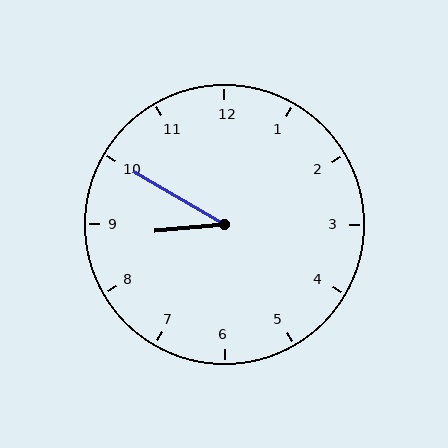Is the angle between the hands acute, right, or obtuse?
It is acute.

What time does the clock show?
8:50.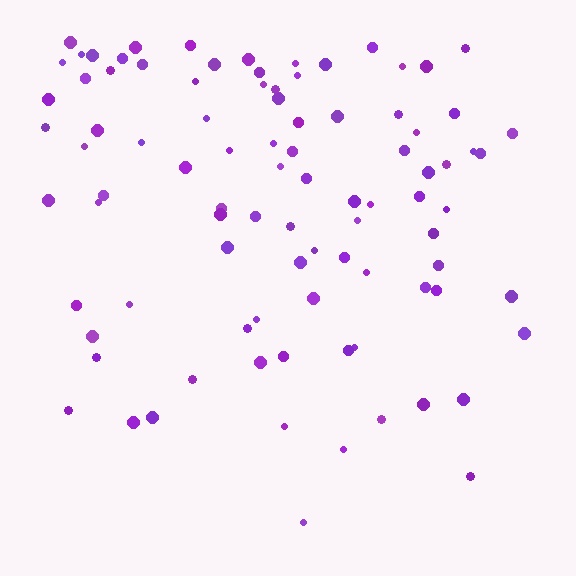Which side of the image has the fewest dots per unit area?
The bottom.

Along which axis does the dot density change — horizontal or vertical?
Vertical.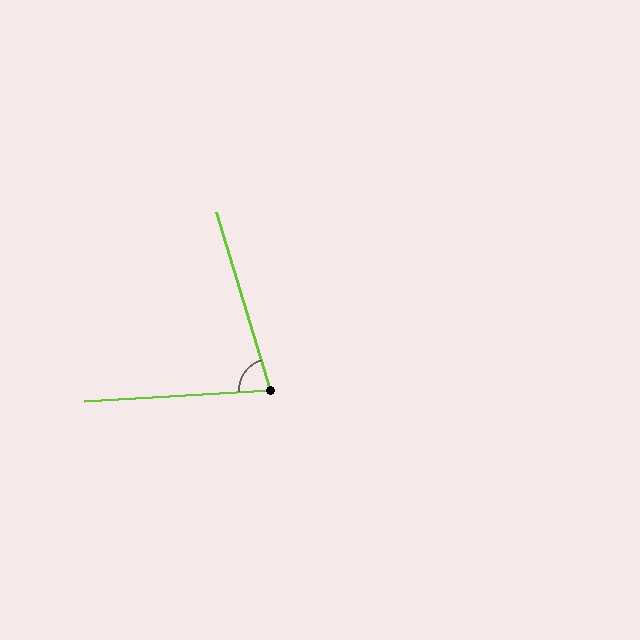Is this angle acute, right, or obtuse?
It is acute.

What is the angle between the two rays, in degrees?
Approximately 76 degrees.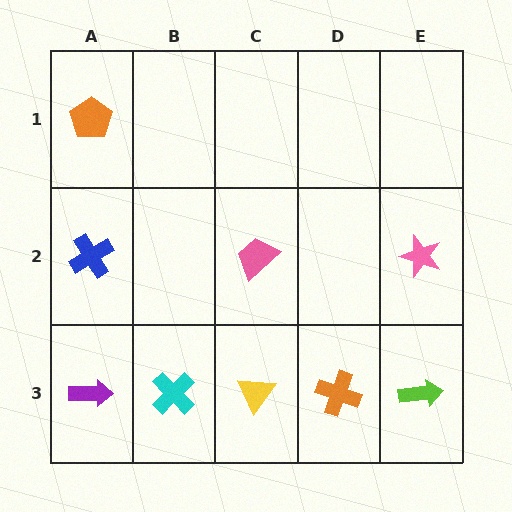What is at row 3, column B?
A cyan cross.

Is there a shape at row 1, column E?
No, that cell is empty.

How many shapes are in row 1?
1 shape.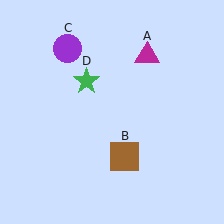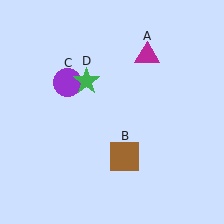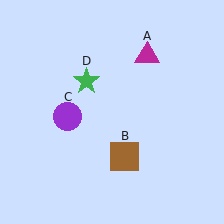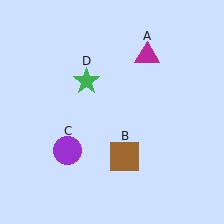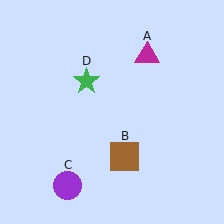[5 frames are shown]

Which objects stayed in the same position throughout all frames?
Magenta triangle (object A) and brown square (object B) and green star (object D) remained stationary.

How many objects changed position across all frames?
1 object changed position: purple circle (object C).